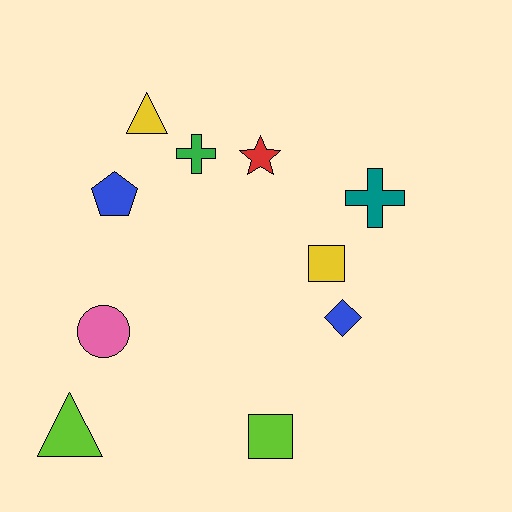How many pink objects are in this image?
There is 1 pink object.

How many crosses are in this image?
There are 2 crosses.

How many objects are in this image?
There are 10 objects.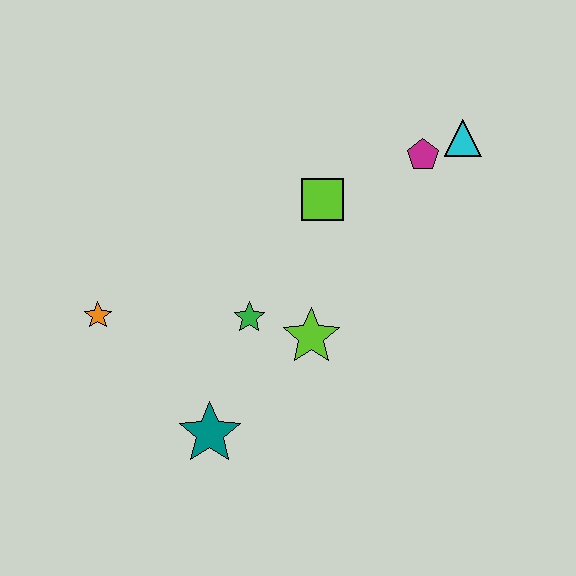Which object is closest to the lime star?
The green star is closest to the lime star.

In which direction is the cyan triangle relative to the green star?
The cyan triangle is to the right of the green star.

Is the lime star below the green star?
Yes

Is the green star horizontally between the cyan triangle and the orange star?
Yes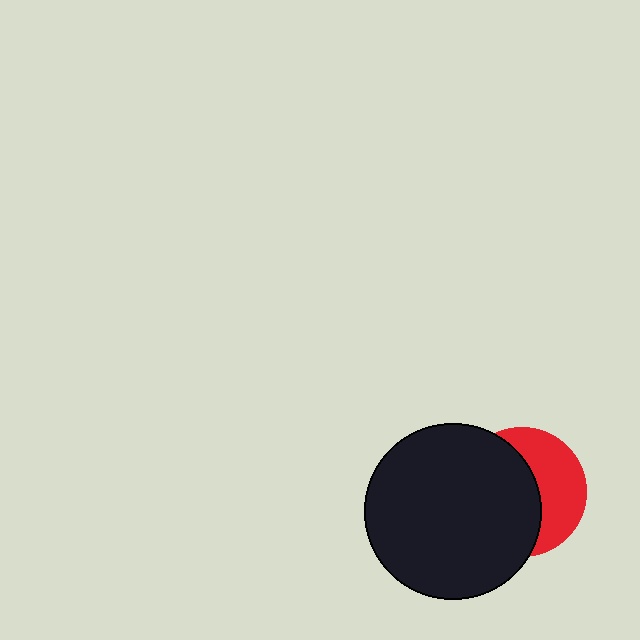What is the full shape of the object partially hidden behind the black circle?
The partially hidden object is a red circle.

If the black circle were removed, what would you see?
You would see the complete red circle.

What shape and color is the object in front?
The object in front is a black circle.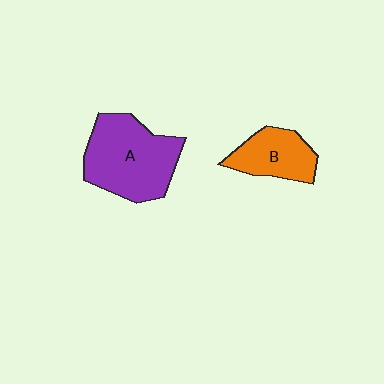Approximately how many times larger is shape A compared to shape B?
Approximately 1.8 times.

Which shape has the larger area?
Shape A (purple).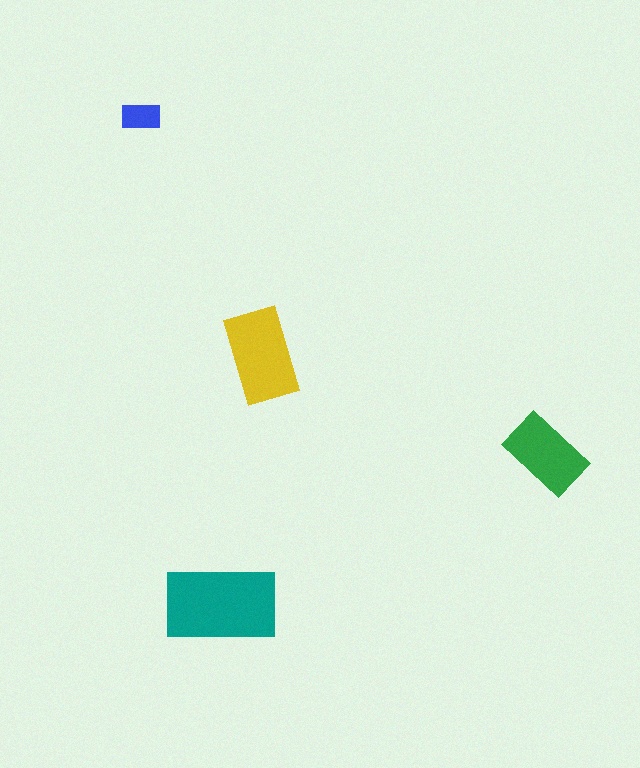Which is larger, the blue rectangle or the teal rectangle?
The teal one.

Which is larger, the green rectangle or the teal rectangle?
The teal one.